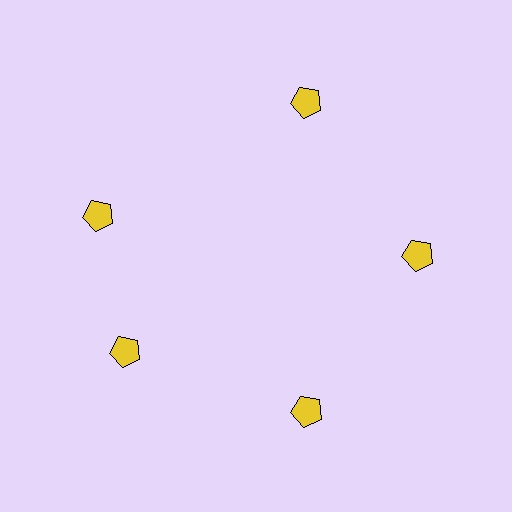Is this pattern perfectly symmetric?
No. The 5 yellow pentagons are arranged in a ring, but one element near the 10 o'clock position is rotated out of alignment along the ring, breaking the 5-fold rotational symmetry.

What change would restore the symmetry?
The symmetry would be restored by rotating it back into even spacing with its neighbors so that all 5 pentagons sit at equal angles and equal distance from the center.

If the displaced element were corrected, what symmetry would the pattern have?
It would have 5-fold rotational symmetry — the pattern would map onto itself every 72 degrees.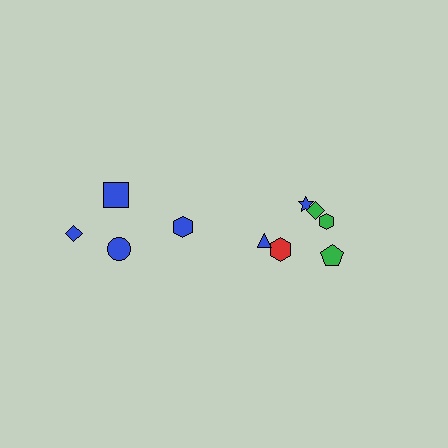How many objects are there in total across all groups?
There are 10 objects.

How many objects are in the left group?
There are 4 objects.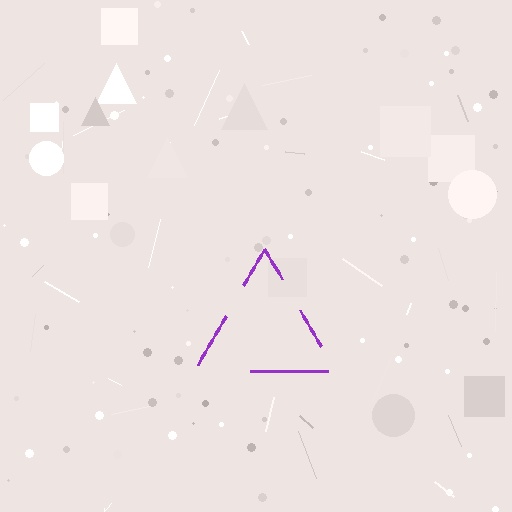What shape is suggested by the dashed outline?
The dashed outline suggests a triangle.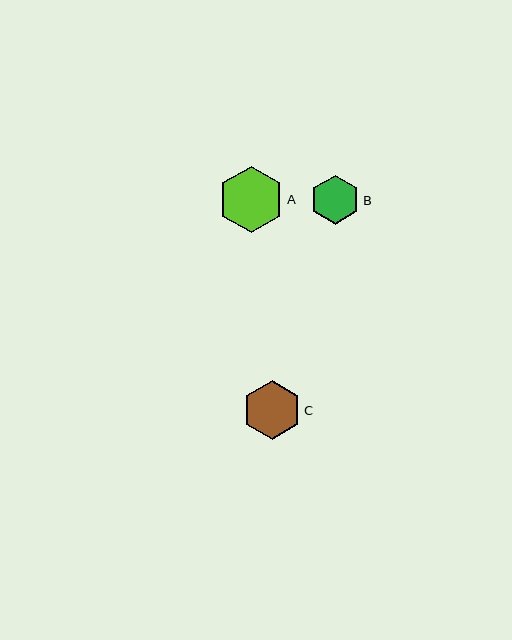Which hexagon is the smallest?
Hexagon B is the smallest with a size of approximately 49 pixels.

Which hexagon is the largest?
Hexagon A is the largest with a size of approximately 66 pixels.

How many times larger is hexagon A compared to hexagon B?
Hexagon A is approximately 1.3 times the size of hexagon B.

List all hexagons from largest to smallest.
From largest to smallest: A, C, B.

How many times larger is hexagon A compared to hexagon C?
Hexagon A is approximately 1.1 times the size of hexagon C.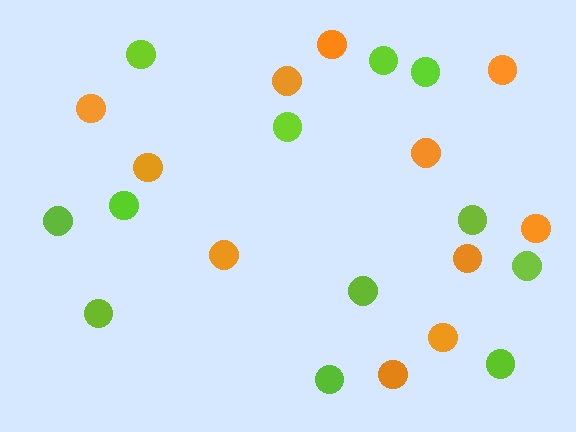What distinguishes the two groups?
There are 2 groups: one group of orange circles (11) and one group of lime circles (12).